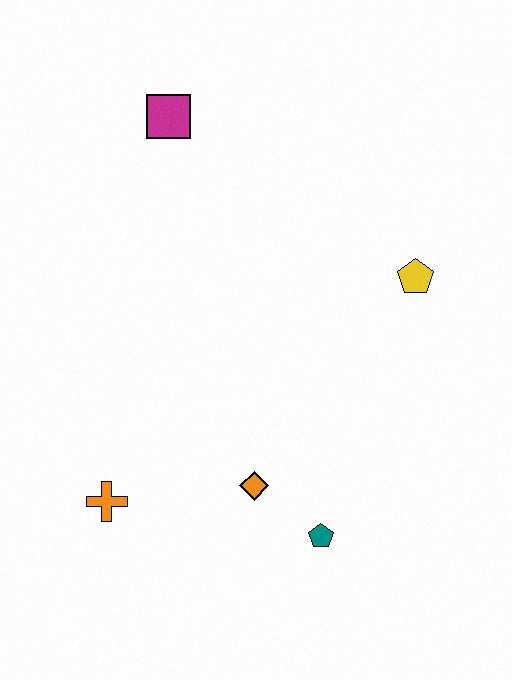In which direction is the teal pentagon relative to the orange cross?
The teal pentagon is to the right of the orange cross.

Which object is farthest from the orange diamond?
The magenta square is farthest from the orange diamond.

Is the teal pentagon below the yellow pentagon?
Yes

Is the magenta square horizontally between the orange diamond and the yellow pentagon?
No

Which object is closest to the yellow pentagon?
The orange diamond is closest to the yellow pentagon.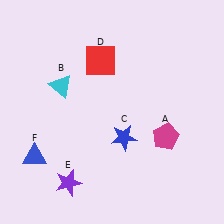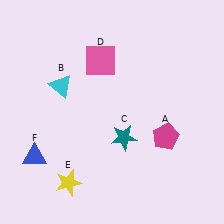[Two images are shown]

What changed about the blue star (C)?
In Image 1, C is blue. In Image 2, it changed to teal.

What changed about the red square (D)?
In Image 1, D is red. In Image 2, it changed to pink.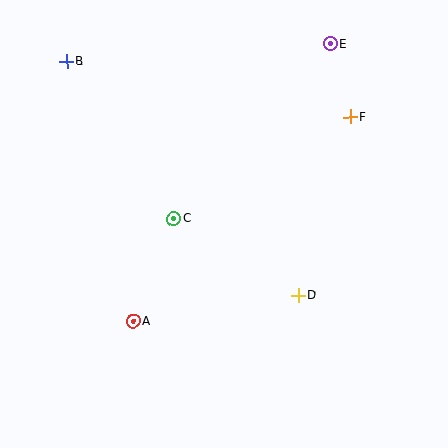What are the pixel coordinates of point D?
Point D is at (298, 295).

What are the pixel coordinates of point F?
Point F is at (350, 117).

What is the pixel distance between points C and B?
The distance between C and B is 190 pixels.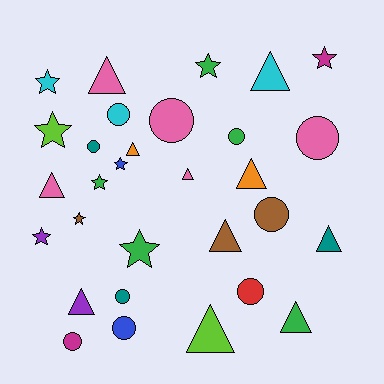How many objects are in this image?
There are 30 objects.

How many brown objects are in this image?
There are 3 brown objects.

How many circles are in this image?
There are 10 circles.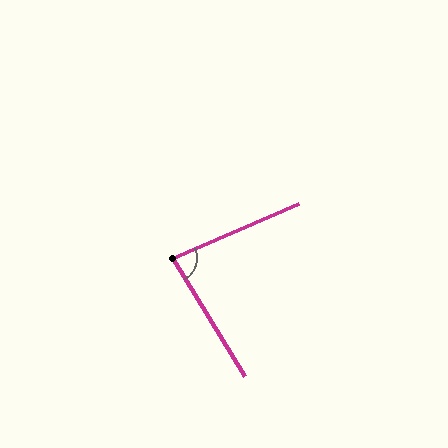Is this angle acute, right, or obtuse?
It is acute.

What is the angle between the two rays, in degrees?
Approximately 82 degrees.